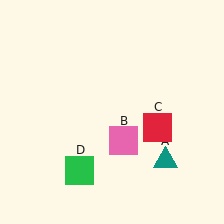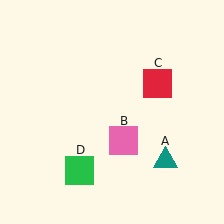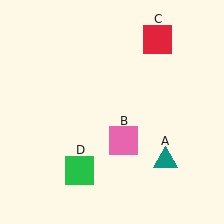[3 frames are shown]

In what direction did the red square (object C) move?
The red square (object C) moved up.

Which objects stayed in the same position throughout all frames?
Teal triangle (object A) and pink square (object B) and green square (object D) remained stationary.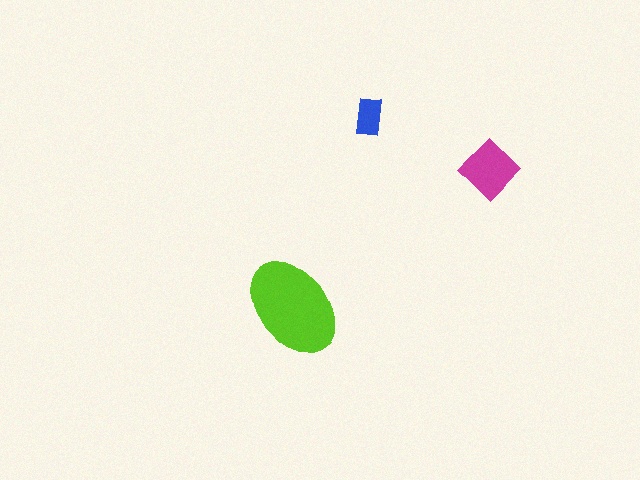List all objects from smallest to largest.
The blue rectangle, the magenta diamond, the lime ellipse.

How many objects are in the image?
There are 3 objects in the image.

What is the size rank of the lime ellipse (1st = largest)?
1st.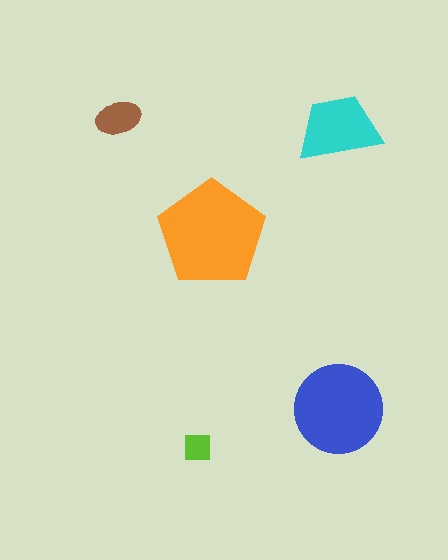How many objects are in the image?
There are 5 objects in the image.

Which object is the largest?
The orange pentagon.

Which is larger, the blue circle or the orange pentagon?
The orange pentagon.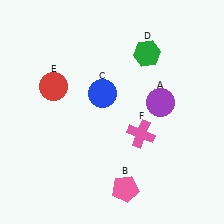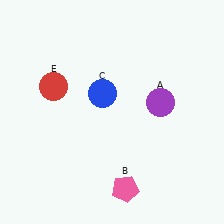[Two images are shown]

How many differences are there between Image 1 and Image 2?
There are 2 differences between the two images.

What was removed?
The pink cross (F), the green hexagon (D) were removed in Image 2.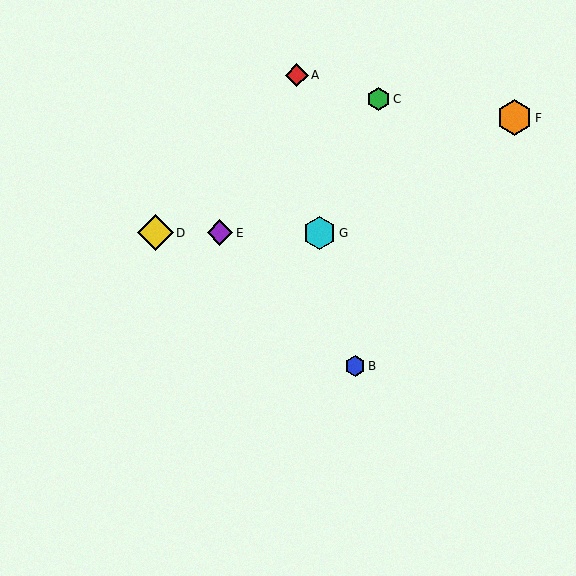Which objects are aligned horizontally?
Objects D, E, G are aligned horizontally.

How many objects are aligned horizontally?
3 objects (D, E, G) are aligned horizontally.